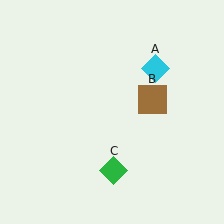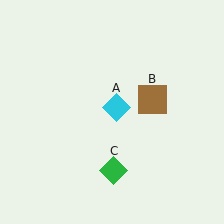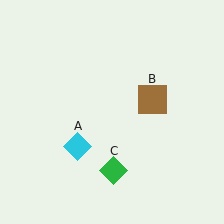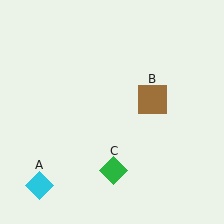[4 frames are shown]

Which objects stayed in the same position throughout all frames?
Brown square (object B) and green diamond (object C) remained stationary.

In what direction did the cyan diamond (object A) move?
The cyan diamond (object A) moved down and to the left.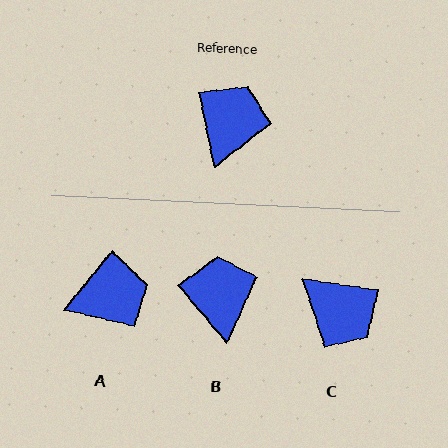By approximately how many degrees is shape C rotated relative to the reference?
Approximately 110 degrees clockwise.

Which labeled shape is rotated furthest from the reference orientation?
C, about 110 degrees away.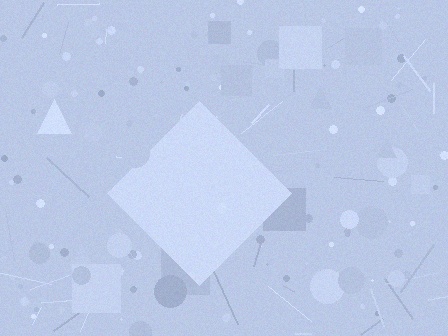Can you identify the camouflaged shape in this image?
The camouflaged shape is a diamond.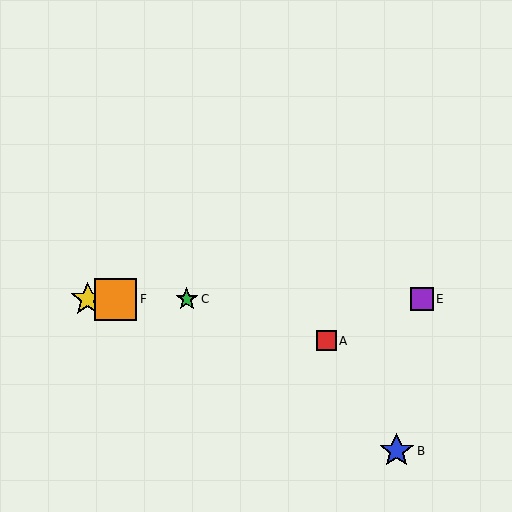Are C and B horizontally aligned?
No, C is at y≈299 and B is at y≈451.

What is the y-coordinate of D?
Object D is at y≈299.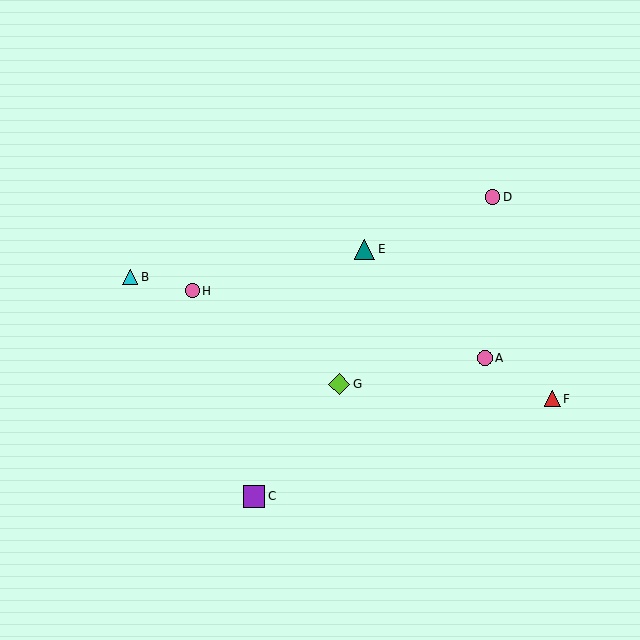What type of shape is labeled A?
Shape A is a pink circle.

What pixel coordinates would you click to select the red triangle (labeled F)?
Click at (553, 399) to select the red triangle F.